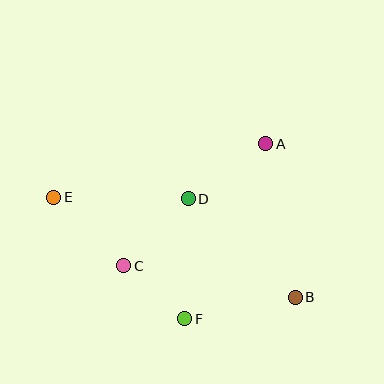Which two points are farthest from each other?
Points B and E are farthest from each other.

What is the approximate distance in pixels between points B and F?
The distance between B and F is approximately 112 pixels.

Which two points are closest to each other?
Points C and F are closest to each other.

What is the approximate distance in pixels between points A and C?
The distance between A and C is approximately 187 pixels.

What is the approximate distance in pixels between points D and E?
The distance between D and E is approximately 134 pixels.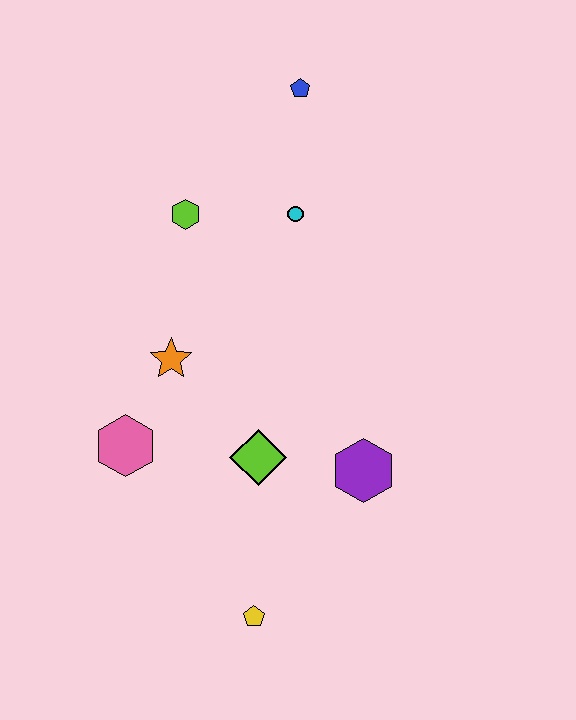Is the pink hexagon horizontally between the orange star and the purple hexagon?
No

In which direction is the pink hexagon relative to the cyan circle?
The pink hexagon is below the cyan circle.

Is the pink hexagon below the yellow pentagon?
No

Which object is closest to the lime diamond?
The purple hexagon is closest to the lime diamond.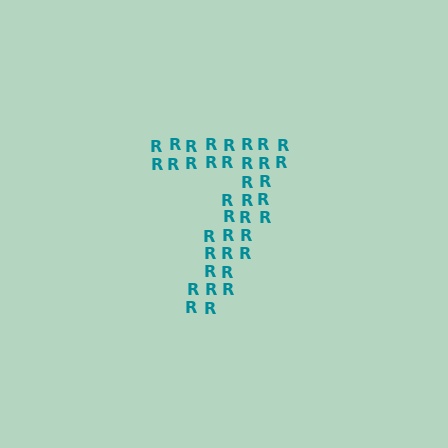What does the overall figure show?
The overall figure shows the digit 7.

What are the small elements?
The small elements are letter R's.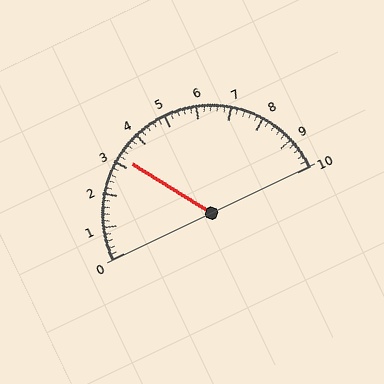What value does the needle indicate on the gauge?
The needle indicates approximately 3.2.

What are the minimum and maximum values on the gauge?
The gauge ranges from 0 to 10.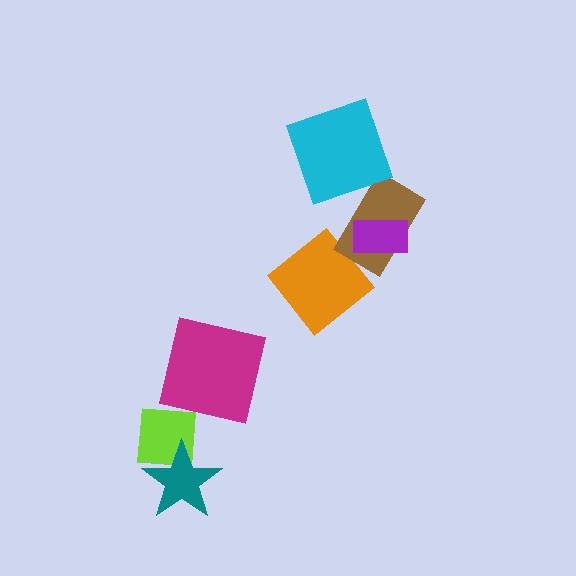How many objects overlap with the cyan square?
0 objects overlap with the cyan square.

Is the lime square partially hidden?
Yes, it is partially covered by another shape.